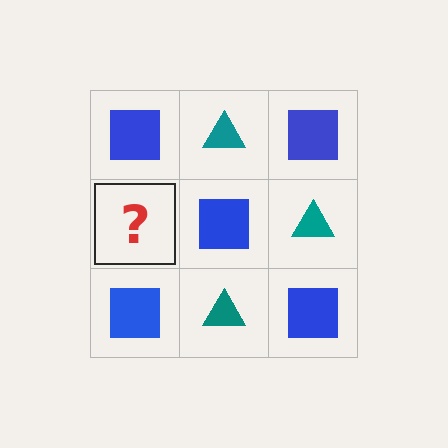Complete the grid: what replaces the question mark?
The question mark should be replaced with a teal triangle.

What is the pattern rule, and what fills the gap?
The rule is that it alternates blue square and teal triangle in a checkerboard pattern. The gap should be filled with a teal triangle.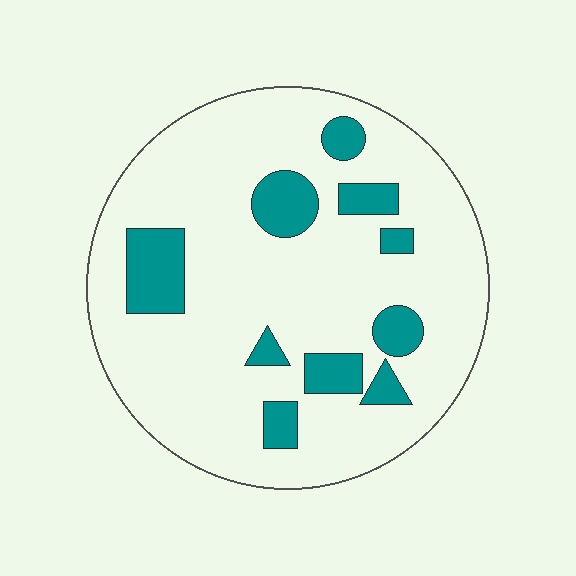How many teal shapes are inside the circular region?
10.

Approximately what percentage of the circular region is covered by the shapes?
Approximately 15%.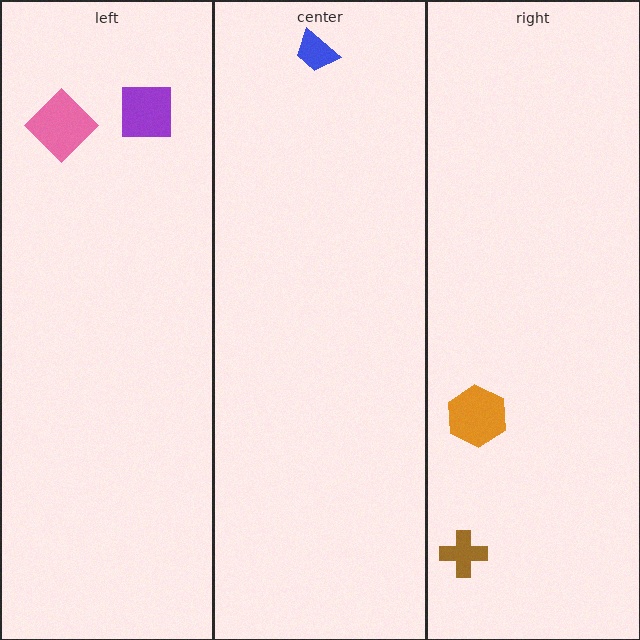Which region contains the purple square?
The left region.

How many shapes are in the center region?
1.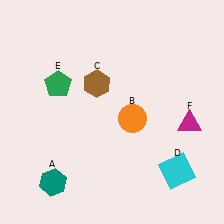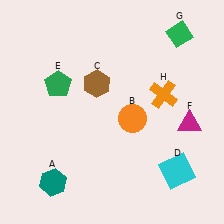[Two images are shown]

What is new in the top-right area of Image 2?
A green diamond (G) was added in the top-right area of Image 2.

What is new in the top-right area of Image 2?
An orange cross (H) was added in the top-right area of Image 2.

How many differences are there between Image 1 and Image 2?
There are 2 differences between the two images.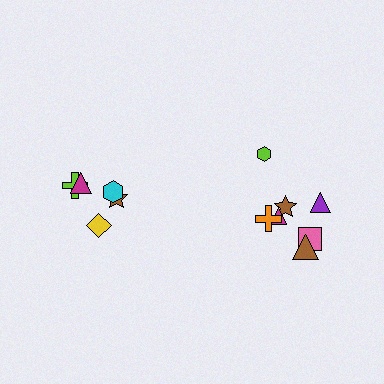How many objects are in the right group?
There are 7 objects.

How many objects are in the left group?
There are 5 objects.